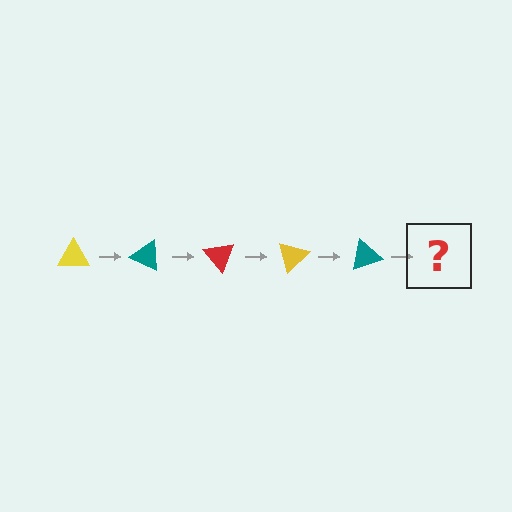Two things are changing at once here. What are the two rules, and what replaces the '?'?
The two rules are that it rotates 25 degrees each step and the color cycles through yellow, teal, and red. The '?' should be a red triangle, rotated 125 degrees from the start.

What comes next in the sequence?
The next element should be a red triangle, rotated 125 degrees from the start.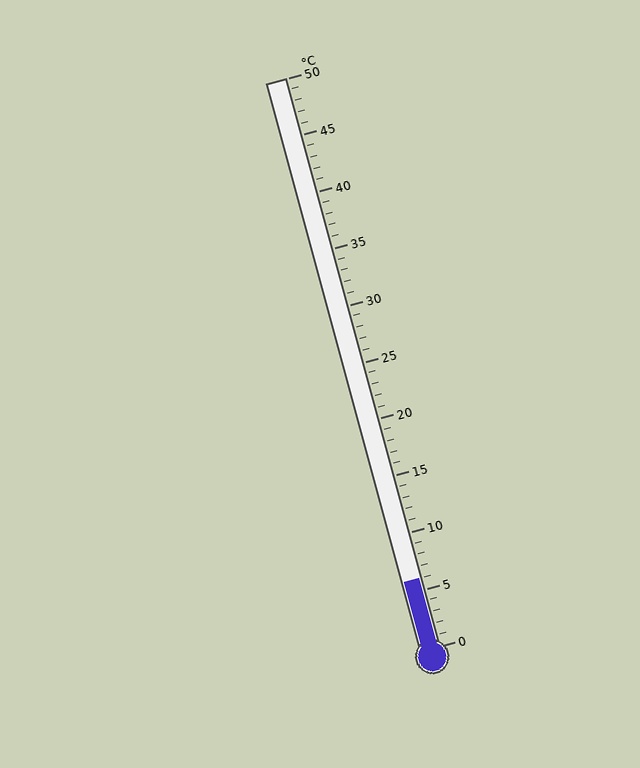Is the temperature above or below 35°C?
The temperature is below 35°C.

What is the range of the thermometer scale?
The thermometer scale ranges from 0°C to 50°C.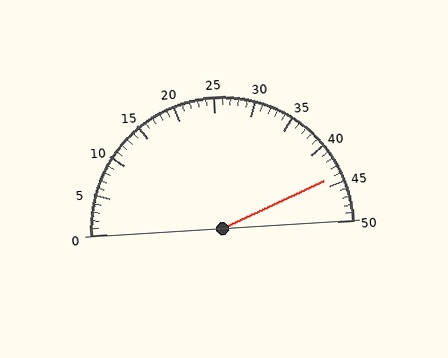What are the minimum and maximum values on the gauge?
The gauge ranges from 0 to 50.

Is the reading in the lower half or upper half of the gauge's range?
The reading is in the upper half of the range (0 to 50).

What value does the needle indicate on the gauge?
The needle indicates approximately 44.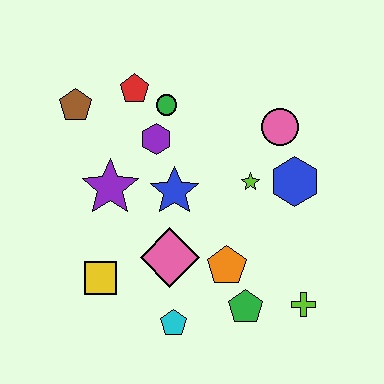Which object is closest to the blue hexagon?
The lime star is closest to the blue hexagon.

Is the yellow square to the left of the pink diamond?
Yes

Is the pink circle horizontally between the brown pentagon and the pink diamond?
No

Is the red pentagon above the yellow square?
Yes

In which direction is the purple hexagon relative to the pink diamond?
The purple hexagon is above the pink diamond.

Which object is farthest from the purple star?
The lime cross is farthest from the purple star.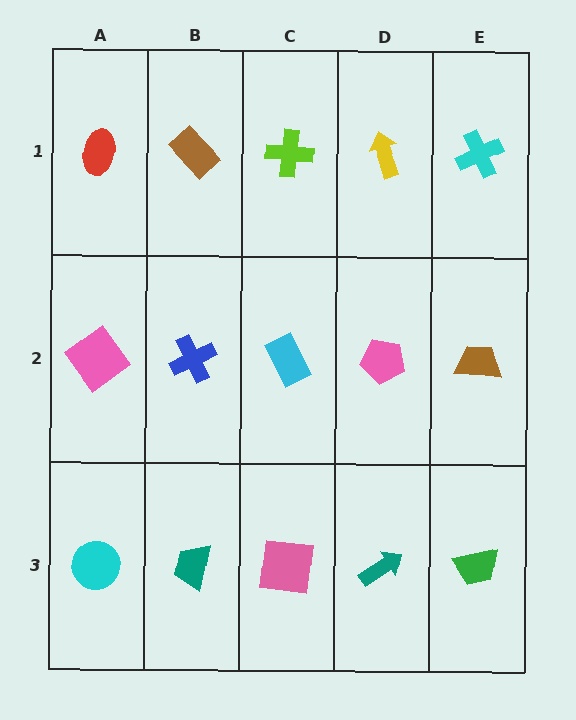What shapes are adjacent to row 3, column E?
A brown trapezoid (row 2, column E), a teal arrow (row 3, column D).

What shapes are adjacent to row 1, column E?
A brown trapezoid (row 2, column E), a yellow arrow (row 1, column D).